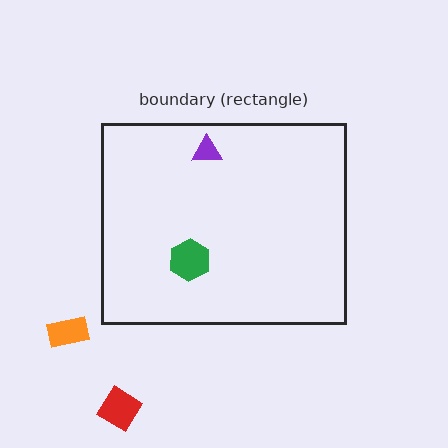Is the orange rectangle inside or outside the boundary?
Outside.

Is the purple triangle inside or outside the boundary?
Inside.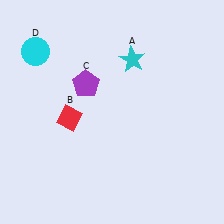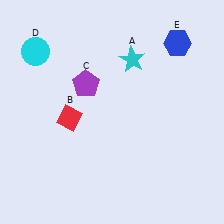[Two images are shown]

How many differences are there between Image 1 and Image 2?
There is 1 difference between the two images.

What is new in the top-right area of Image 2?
A blue hexagon (E) was added in the top-right area of Image 2.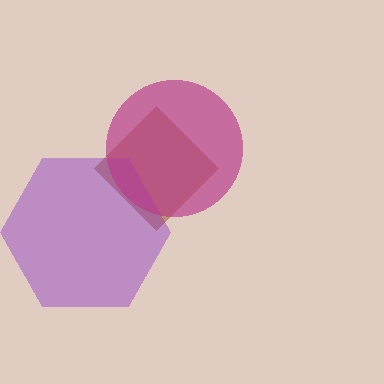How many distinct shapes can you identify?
There are 3 distinct shapes: a brown diamond, a purple hexagon, a magenta circle.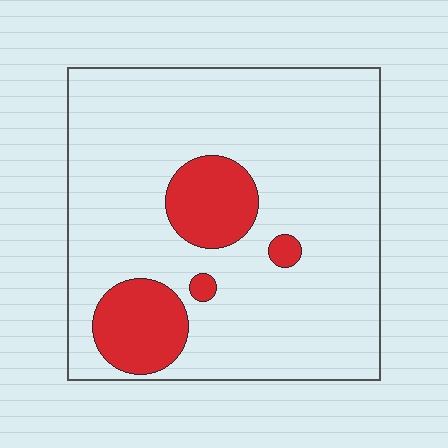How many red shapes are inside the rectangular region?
4.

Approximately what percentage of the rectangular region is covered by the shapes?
Approximately 15%.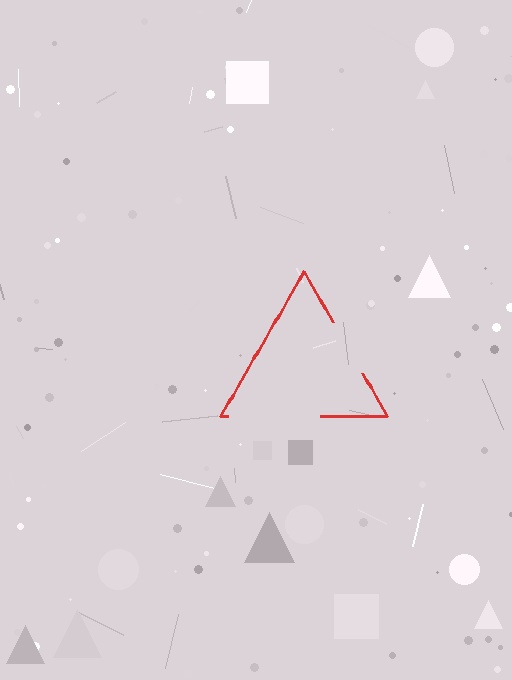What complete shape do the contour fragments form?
The contour fragments form a triangle.